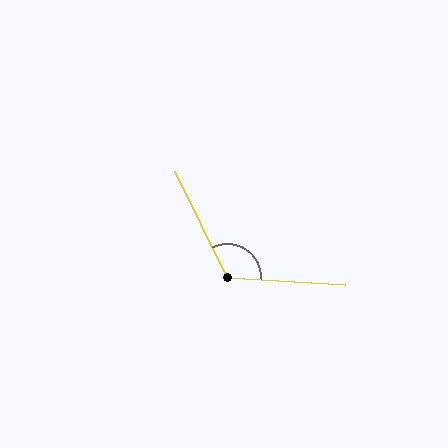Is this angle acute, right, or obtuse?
It is obtuse.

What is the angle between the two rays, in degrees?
Approximately 119 degrees.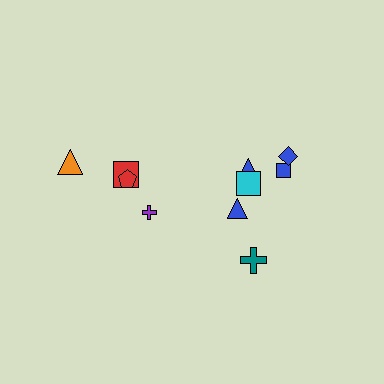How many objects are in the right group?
There are 6 objects.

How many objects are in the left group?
There are 4 objects.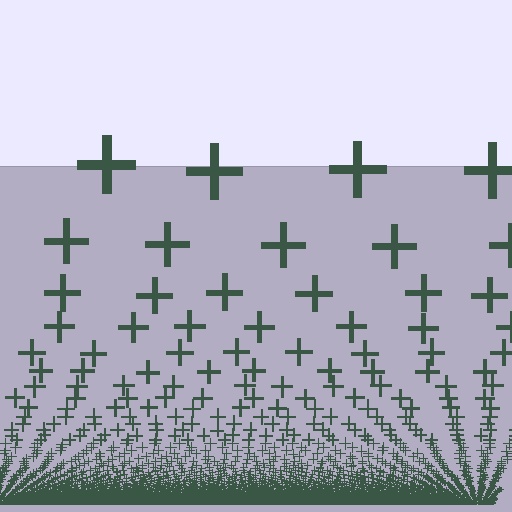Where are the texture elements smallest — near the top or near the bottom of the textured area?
Near the bottom.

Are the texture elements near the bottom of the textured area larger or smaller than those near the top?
Smaller. The gradient is inverted — elements near the bottom are smaller and denser.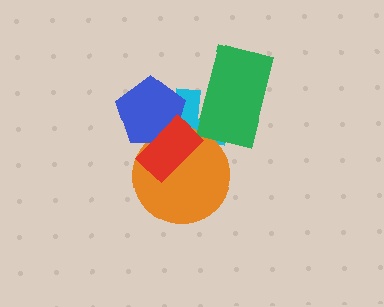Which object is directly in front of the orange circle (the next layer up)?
The blue pentagon is directly in front of the orange circle.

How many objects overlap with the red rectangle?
3 objects overlap with the red rectangle.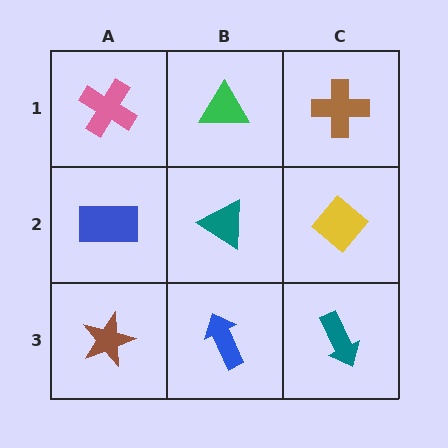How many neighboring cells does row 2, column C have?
3.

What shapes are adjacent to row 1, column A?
A blue rectangle (row 2, column A), a green triangle (row 1, column B).